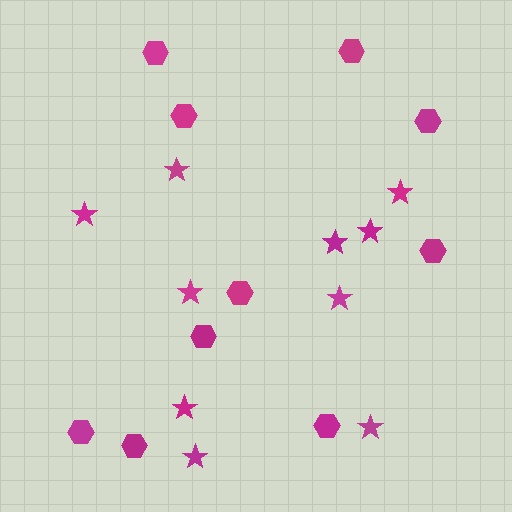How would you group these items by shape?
There are 2 groups: one group of hexagons (10) and one group of stars (10).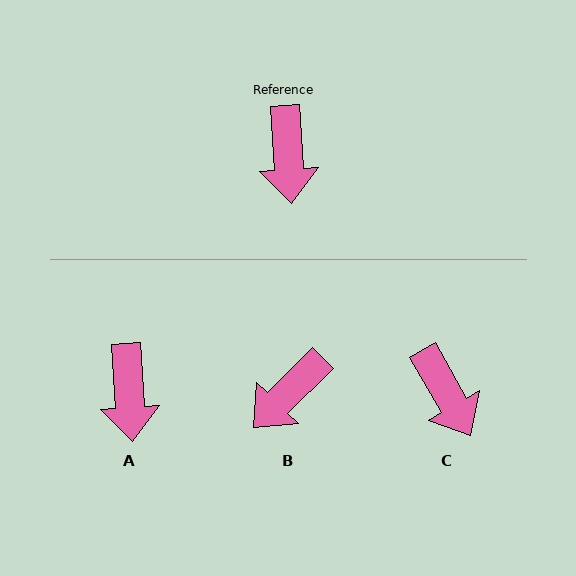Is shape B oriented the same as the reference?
No, it is off by about 49 degrees.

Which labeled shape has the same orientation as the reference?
A.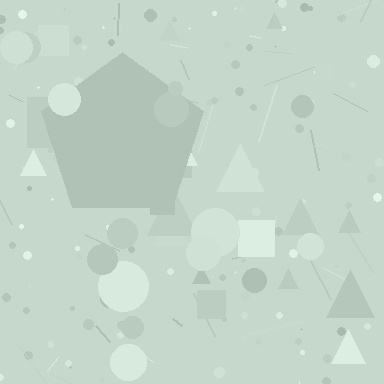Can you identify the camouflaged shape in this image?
The camouflaged shape is a pentagon.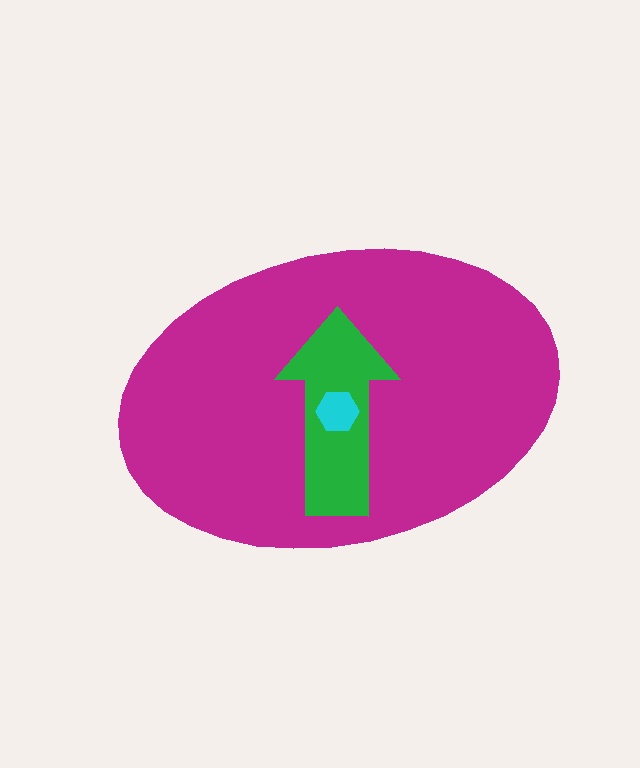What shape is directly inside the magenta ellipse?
The green arrow.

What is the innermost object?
The cyan hexagon.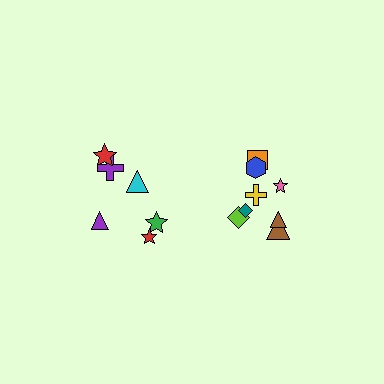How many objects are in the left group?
There are 6 objects.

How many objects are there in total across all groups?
There are 14 objects.